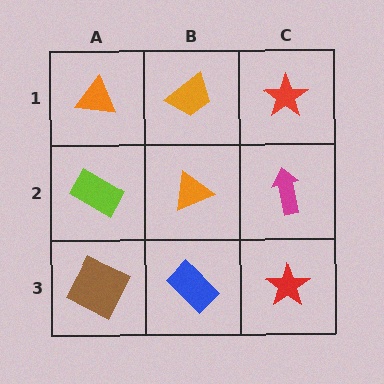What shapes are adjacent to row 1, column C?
A magenta arrow (row 2, column C), an orange trapezoid (row 1, column B).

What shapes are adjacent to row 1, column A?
A lime rectangle (row 2, column A), an orange trapezoid (row 1, column B).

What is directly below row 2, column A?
A brown square.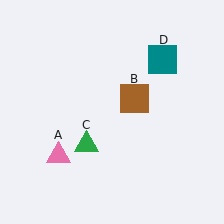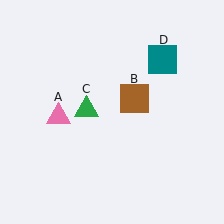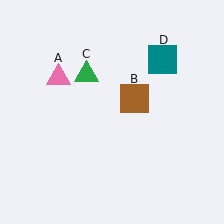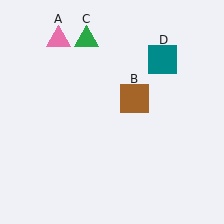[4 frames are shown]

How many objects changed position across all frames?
2 objects changed position: pink triangle (object A), green triangle (object C).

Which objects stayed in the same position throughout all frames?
Brown square (object B) and teal square (object D) remained stationary.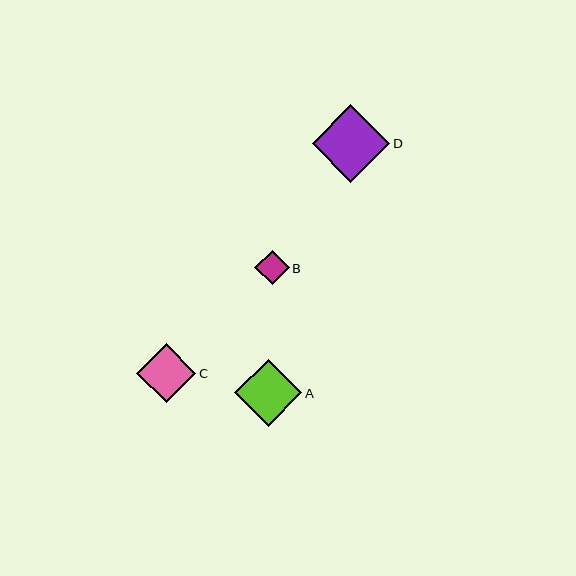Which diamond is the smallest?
Diamond B is the smallest with a size of approximately 34 pixels.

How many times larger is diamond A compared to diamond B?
Diamond A is approximately 1.9 times the size of diamond B.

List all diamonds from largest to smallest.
From largest to smallest: D, A, C, B.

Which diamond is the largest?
Diamond D is the largest with a size of approximately 78 pixels.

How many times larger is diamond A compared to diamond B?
Diamond A is approximately 1.9 times the size of diamond B.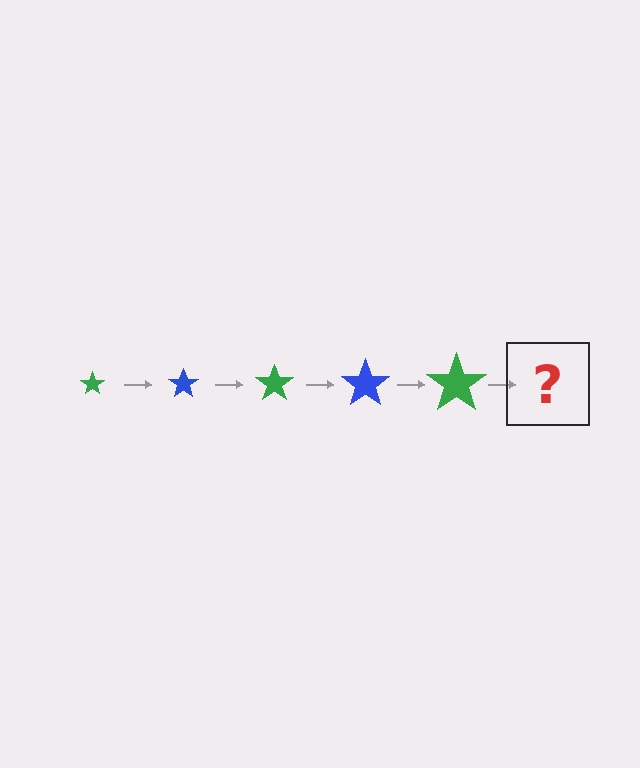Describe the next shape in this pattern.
It should be a blue star, larger than the previous one.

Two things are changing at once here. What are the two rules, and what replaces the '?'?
The two rules are that the star grows larger each step and the color cycles through green and blue. The '?' should be a blue star, larger than the previous one.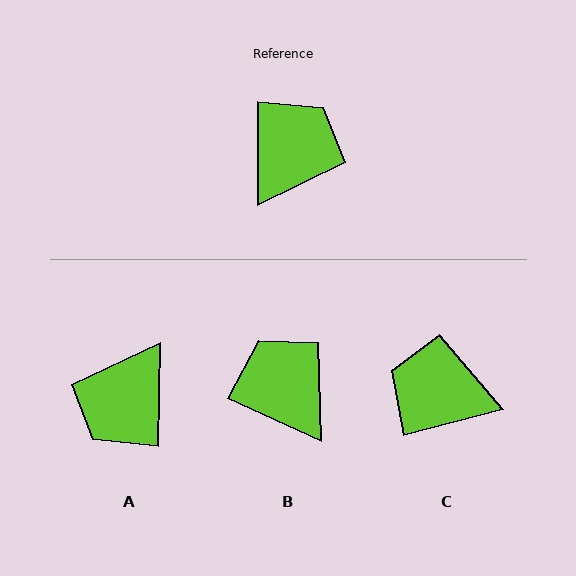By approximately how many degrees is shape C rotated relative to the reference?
Approximately 105 degrees counter-clockwise.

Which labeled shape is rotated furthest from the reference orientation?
A, about 179 degrees away.